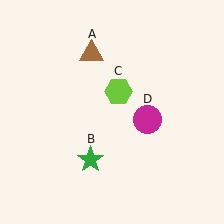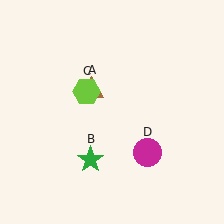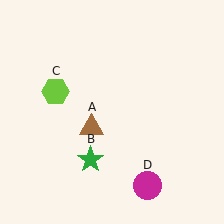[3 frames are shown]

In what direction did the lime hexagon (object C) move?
The lime hexagon (object C) moved left.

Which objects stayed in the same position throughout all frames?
Green star (object B) remained stationary.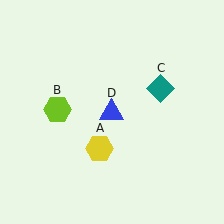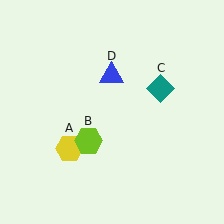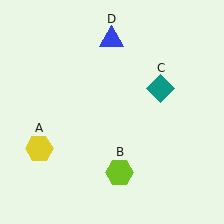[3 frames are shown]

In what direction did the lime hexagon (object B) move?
The lime hexagon (object B) moved down and to the right.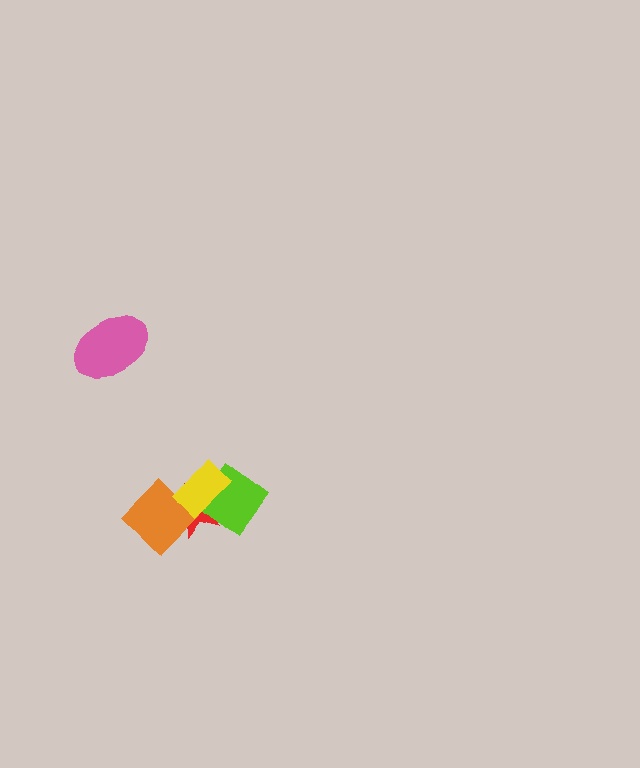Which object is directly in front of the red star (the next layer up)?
The lime diamond is directly in front of the red star.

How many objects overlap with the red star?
3 objects overlap with the red star.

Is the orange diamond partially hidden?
Yes, it is partially covered by another shape.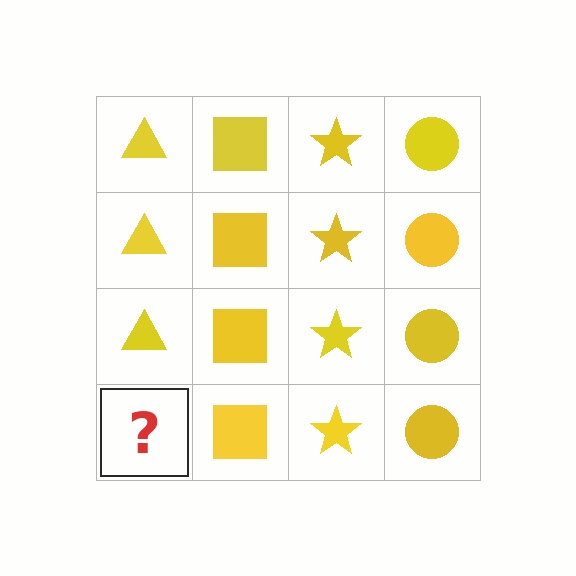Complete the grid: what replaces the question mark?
The question mark should be replaced with a yellow triangle.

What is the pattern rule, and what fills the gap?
The rule is that each column has a consistent shape. The gap should be filled with a yellow triangle.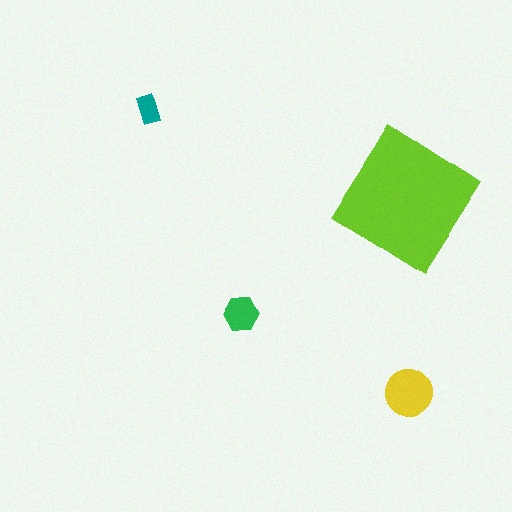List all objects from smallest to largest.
The teal rectangle, the green hexagon, the yellow circle, the lime diamond.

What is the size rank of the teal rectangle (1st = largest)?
4th.